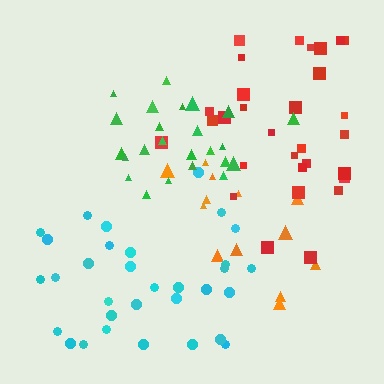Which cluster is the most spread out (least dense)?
Orange.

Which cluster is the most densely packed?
Green.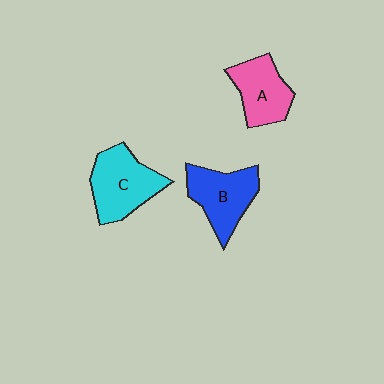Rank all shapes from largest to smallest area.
From largest to smallest: C (cyan), B (blue), A (pink).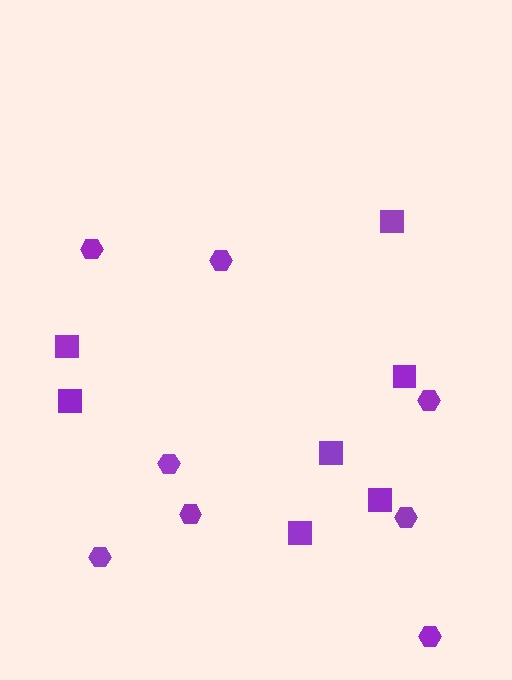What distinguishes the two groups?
There are 2 groups: one group of squares (7) and one group of hexagons (8).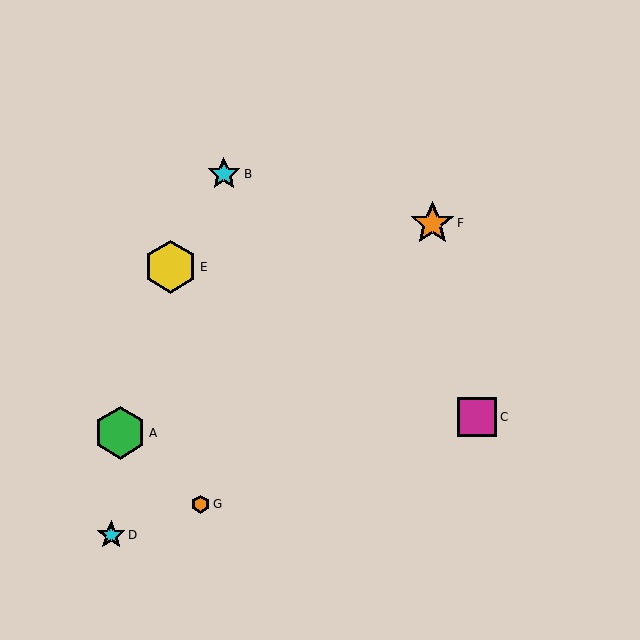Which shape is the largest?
The yellow hexagon (labeled E) is the largest.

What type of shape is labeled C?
Shape C is a magenta square.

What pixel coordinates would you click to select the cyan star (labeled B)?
Click at (224, 174) to select the cyan star B.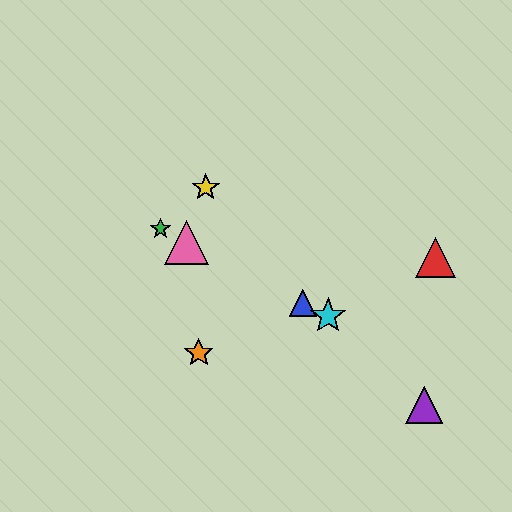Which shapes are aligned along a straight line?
The blue triangle, the green star, the cyan star, the pink triangle are aligned along a straight line.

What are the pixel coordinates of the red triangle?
The red triangle is at (436, 258).